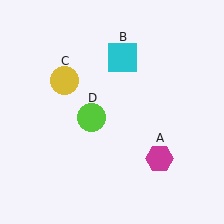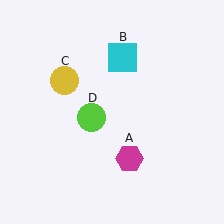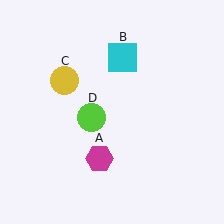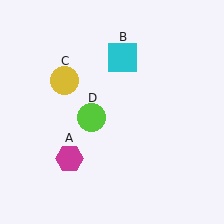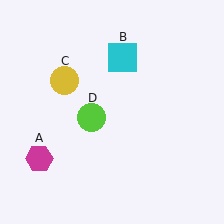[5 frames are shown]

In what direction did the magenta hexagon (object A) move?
The magenta hexagon (object A) moved left.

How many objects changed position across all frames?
1 object changed position: magenta hexagon (object A).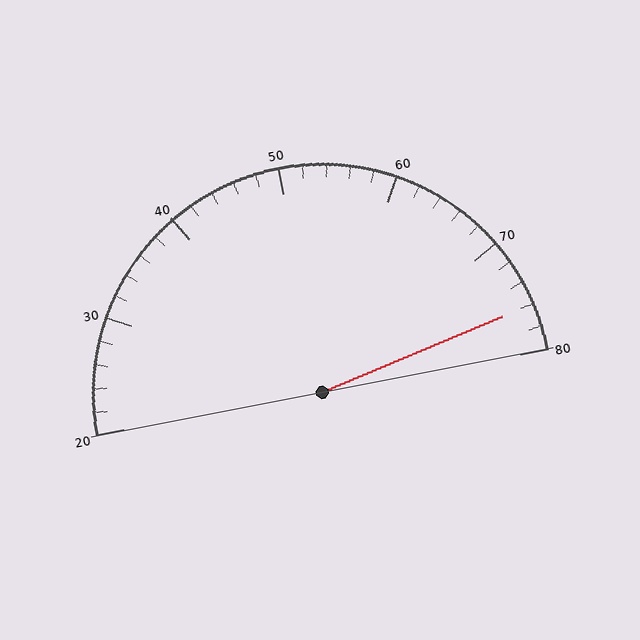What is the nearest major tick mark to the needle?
The nearest major tick mark is 80.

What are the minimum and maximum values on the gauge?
The gauge ranges from 20 to 80.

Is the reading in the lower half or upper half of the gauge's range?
The reading is in the upper half of the range (20 to 80).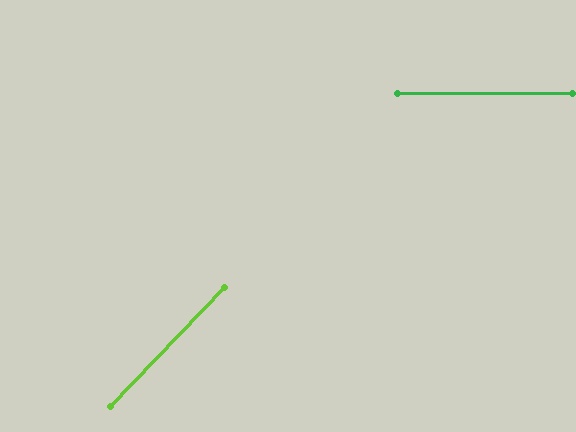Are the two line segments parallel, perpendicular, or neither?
Neither parallel nor perpendicular — they differ by about 46°.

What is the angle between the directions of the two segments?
Approximately 46 degrees.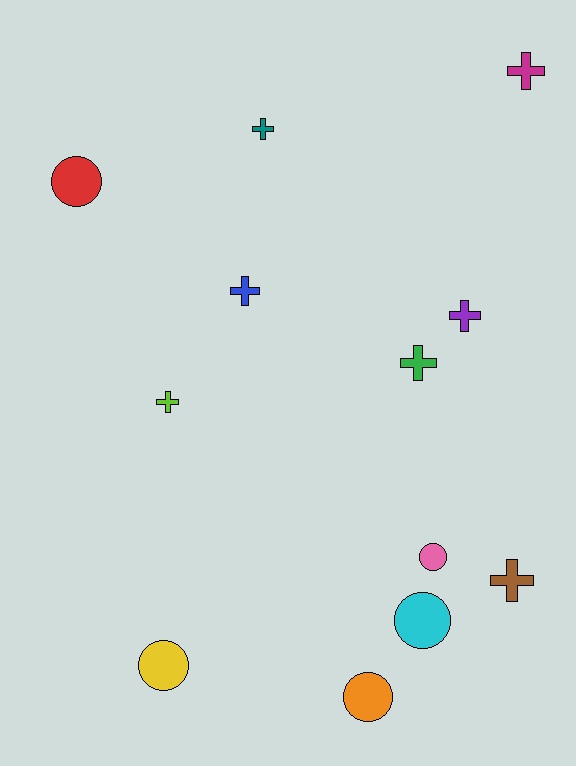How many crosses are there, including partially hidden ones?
There are 7 crosses.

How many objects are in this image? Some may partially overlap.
There are 12 objects.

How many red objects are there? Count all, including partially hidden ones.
There is 1 red object.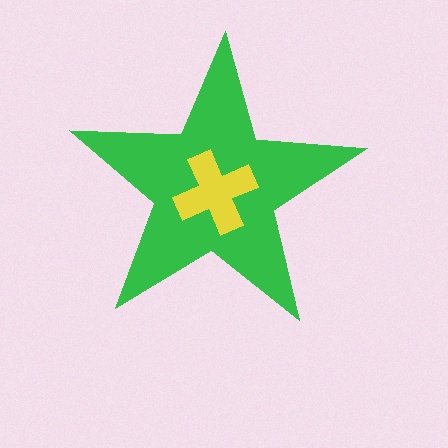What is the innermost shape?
The yellow cross.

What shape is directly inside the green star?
The yellow cross.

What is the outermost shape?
The green star.